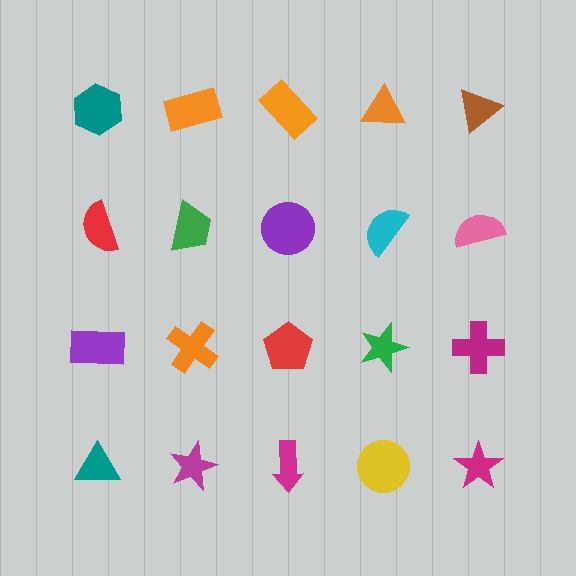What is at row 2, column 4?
A cyan semicircle.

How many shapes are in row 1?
5 shapes.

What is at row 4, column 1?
A teal triangle.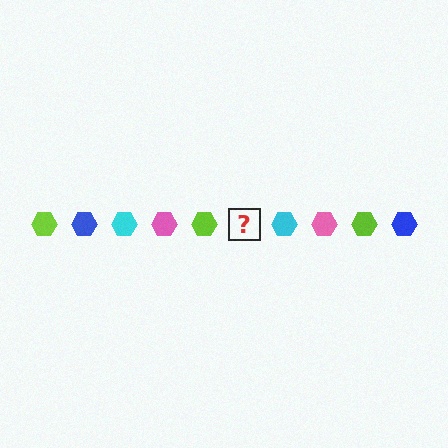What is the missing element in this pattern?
The missing element is a blue hexagon.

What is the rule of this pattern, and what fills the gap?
The rule is that the pattern cycles through lime, blue, cyan, pink hexagons. The gap should be filled with a blue hexagon.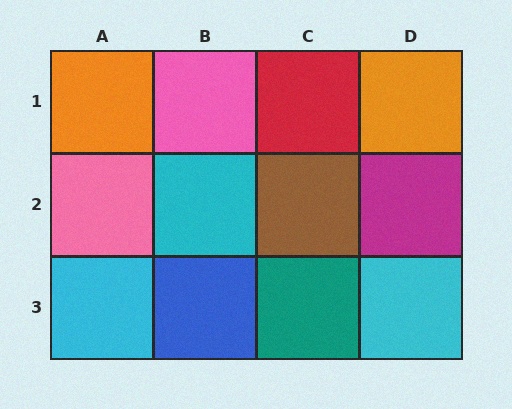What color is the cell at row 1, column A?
Orange.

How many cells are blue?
1 cell is blue.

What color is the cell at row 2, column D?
Magenta.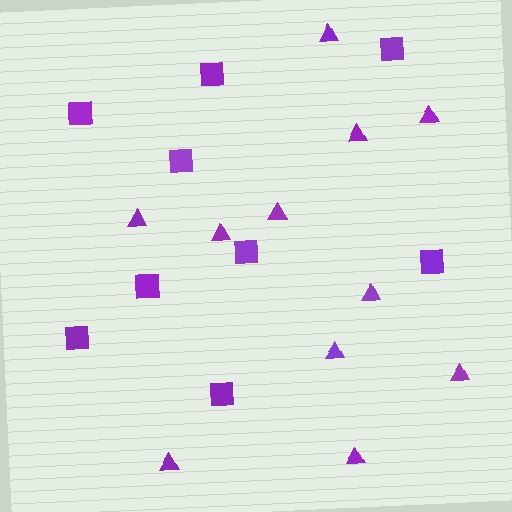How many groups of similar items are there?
There are 2 groups: one group of triangles (11) and one group of squares (9).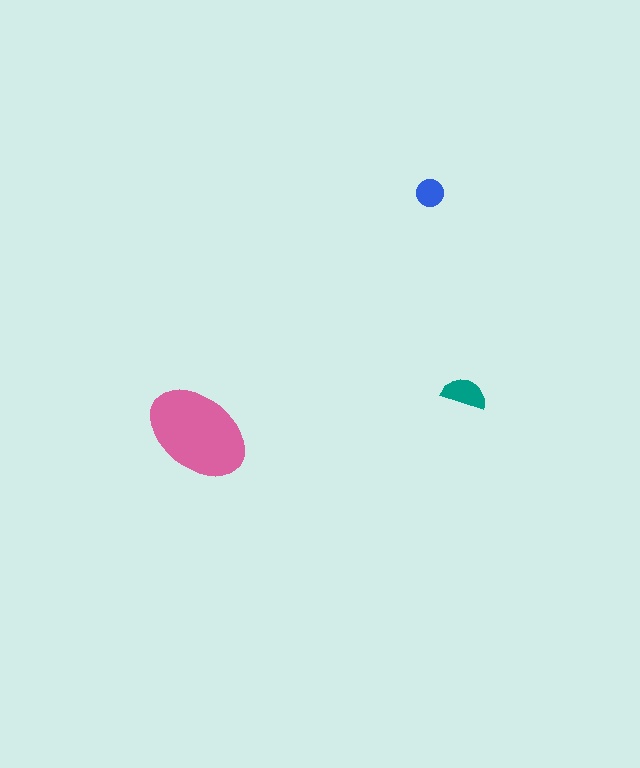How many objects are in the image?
There are 3 objects in the image.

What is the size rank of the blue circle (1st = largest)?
3rd.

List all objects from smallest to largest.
The blue circle, the teal semicircle, the pink ellipse.